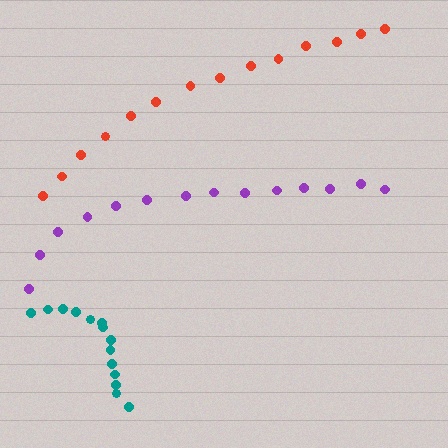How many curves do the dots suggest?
There are 3 distinct paths.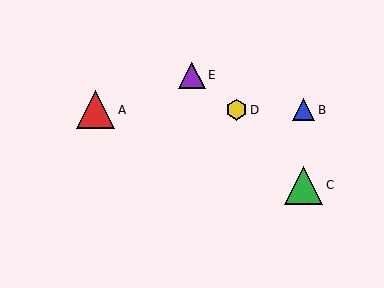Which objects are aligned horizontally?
Objects A, B, D are aligned horizontally.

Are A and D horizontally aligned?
Yes, both are at y≈110.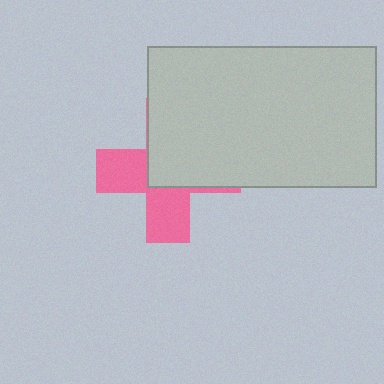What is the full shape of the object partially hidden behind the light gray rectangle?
The partially hidden object is a pink cross.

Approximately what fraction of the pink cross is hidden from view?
Roughly 53% of the pink cross is hidden behind the light gray rectangle.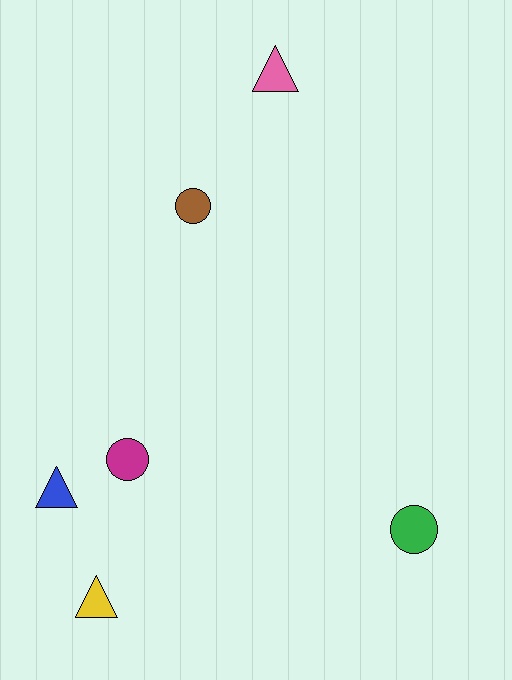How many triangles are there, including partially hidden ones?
There are 3 triangles.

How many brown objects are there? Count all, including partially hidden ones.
There is 1 brown object.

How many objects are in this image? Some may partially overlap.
There are 6 objects.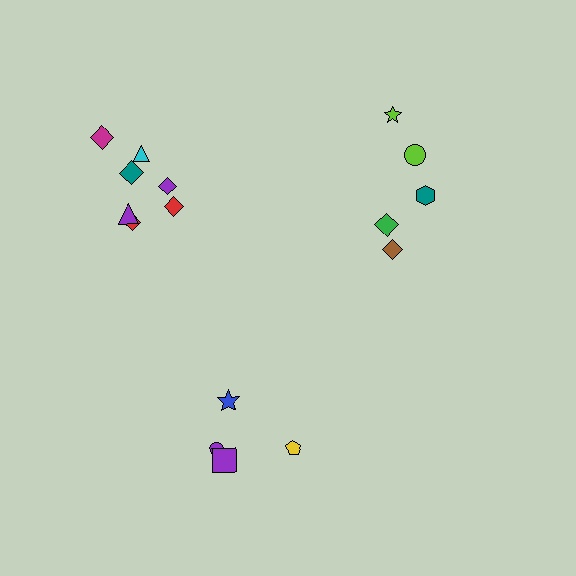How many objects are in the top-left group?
There are 7 objects.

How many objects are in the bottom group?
There are 4 objects.